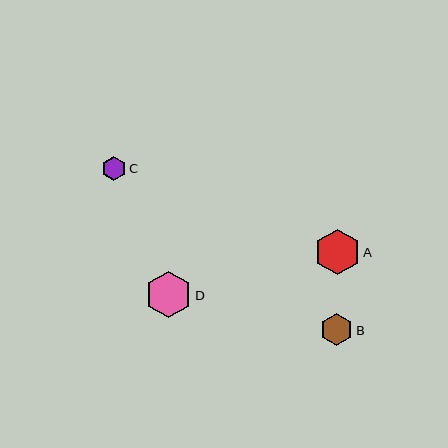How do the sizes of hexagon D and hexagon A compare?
Hexagon D and hexagon A are approximately the same size.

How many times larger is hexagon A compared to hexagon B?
Hexagon A is approximately 1.4 times the size of hexagon B.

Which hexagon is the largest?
Hexagon D is the largest with a size of approximately 46 pixels.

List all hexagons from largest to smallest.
From largest to smallest: D, A, B, C.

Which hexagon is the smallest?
Hexagon C is the smallest with a size of approximately 24 pixels.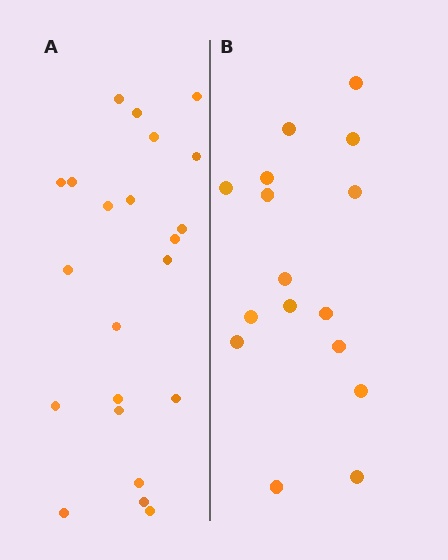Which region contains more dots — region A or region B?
Region A (the left region) has more dots.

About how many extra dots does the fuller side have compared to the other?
Region A has about 6 more dots than region B.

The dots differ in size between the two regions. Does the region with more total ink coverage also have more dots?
No. Region B has more total ink coverage because its dots are larger, but region A actually contains more individual dots. Total area can be misleading — the number of items is what matters here.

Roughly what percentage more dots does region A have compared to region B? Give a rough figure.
About 40% more.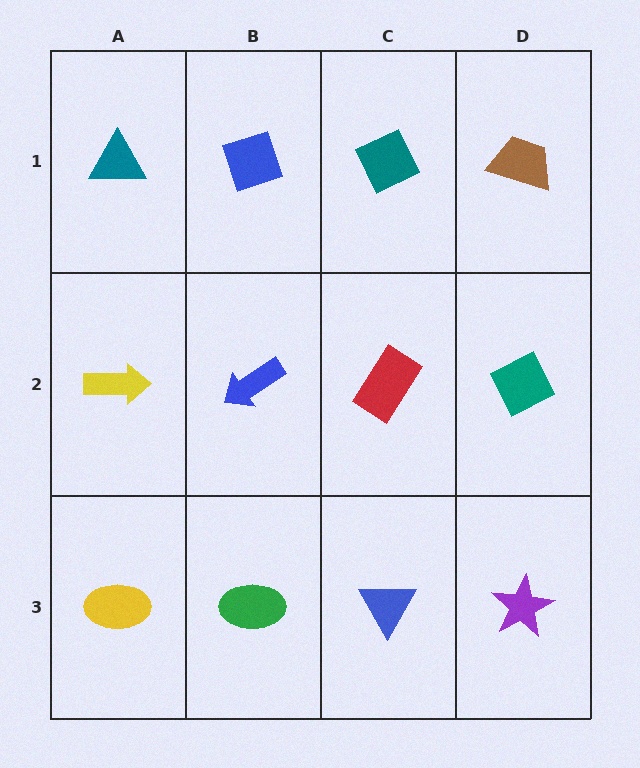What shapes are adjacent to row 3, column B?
A blue arrow (row 2, column B), a yellow ellipse (row 3, column A), a blue triangle (row 3, column C).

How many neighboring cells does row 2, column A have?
3.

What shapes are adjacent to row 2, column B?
A blue diamond (row 1, column B), a green ellipse (row 3, column B), a yellow arrow (row 2, column A), a red rectangle (row 2, column C).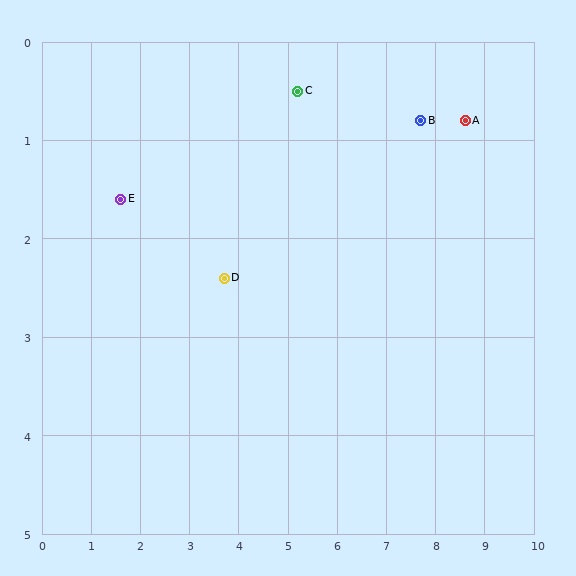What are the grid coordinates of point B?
Point B is at approximately (7.7, 0.8).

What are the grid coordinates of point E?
Point E is at approximately (1.6, 1.6).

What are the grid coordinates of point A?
Point A is at approximately (8.6, 0.8).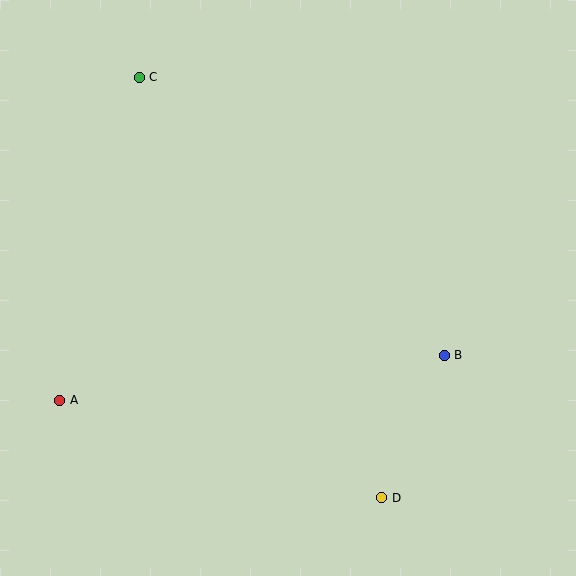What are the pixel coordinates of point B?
Point B is at (444, 355).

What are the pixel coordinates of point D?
Point D is at (382, 498).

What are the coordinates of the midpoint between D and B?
The midpoint between D and B is at (413, 426).